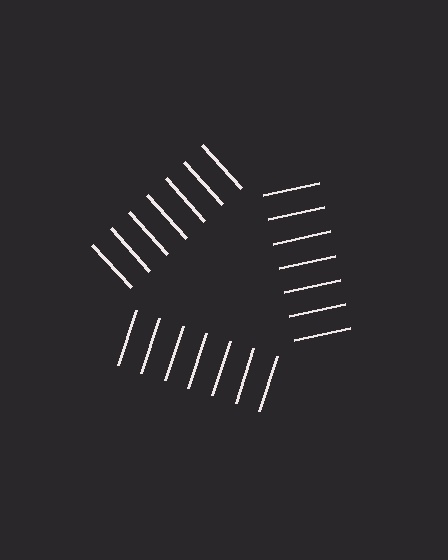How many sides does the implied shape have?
3 sides — the line-ends trace a triangle.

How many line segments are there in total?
21 — 7 along each of the 3 edges.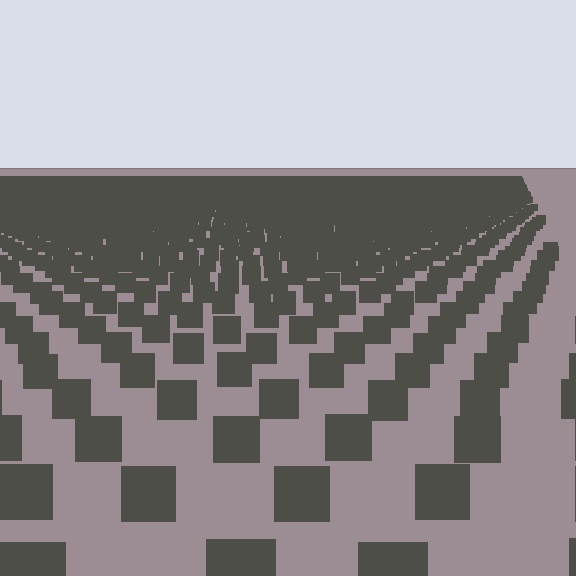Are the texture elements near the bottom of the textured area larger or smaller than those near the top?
Larger. Near the bottom, elements are closer to the viewer and appear at a bigger on-screen size.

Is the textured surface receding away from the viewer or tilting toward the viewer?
The surface is receding away from the viewer. Texture elements get smaller and denser toward the top.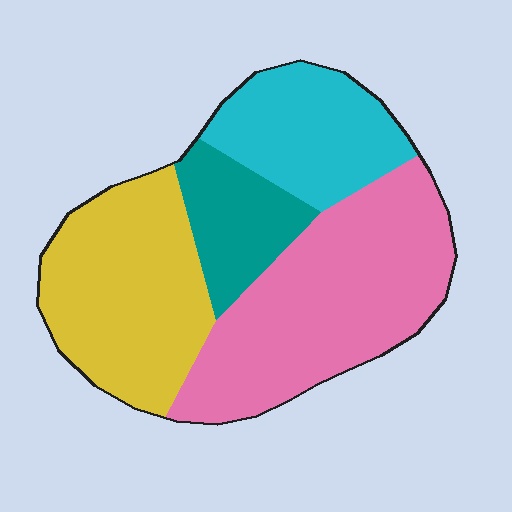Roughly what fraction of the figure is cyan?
Cyan takes up less than a quarter of the figure.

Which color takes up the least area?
Teal, at roughly 15%.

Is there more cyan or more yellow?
Yellow.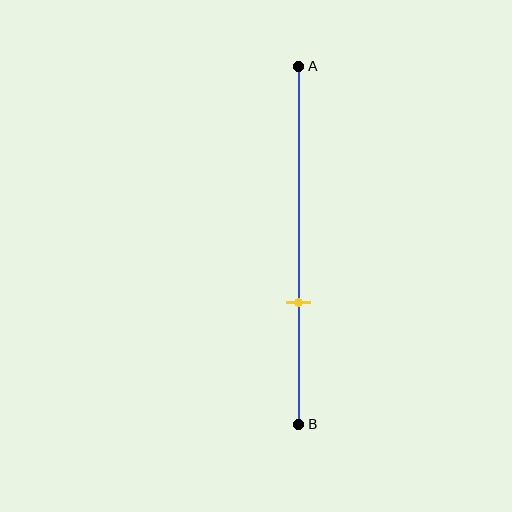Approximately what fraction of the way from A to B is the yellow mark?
The yellow mark is approximately 65% of the way from A to B.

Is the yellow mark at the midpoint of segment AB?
No, the mark is at about 65% from A, not at the 50% midpoint.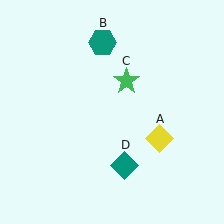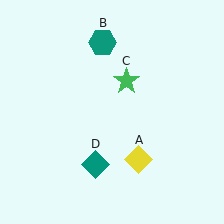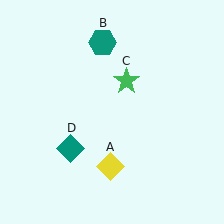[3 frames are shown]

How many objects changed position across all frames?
2 objects changed position: yellow diamond (object A), teal diamond (object D).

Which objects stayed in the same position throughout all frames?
Teal hexagon (object B) and green star (object C) remained stationary.